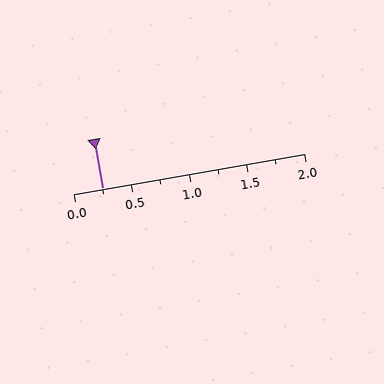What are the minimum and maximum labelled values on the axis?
The axis runs from 0.0 to 2.0.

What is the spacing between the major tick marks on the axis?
The major ticks are spaced 0.5 apart.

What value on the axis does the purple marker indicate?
The marker indicates approximately 0.25.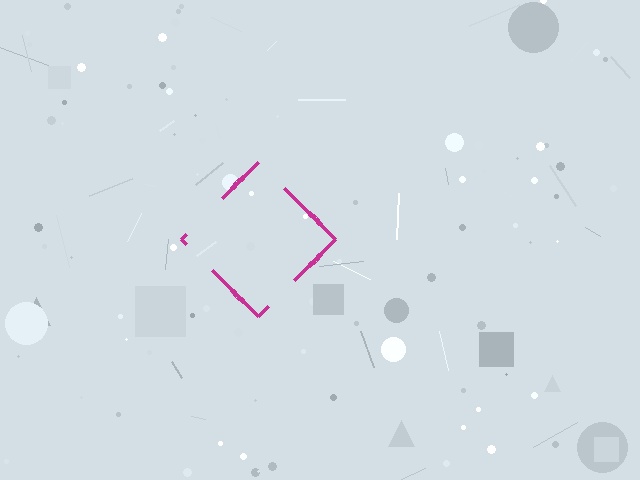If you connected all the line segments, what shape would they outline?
They would outline a diamond.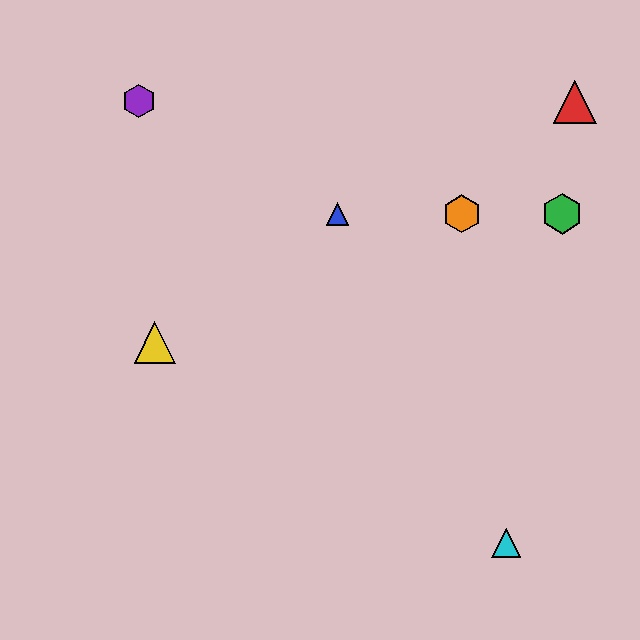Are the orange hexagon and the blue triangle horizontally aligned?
Yes, both are at y≈214.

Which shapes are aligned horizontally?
The blue triangle, the green hexagon, the orange hexagon are aligned horizontally.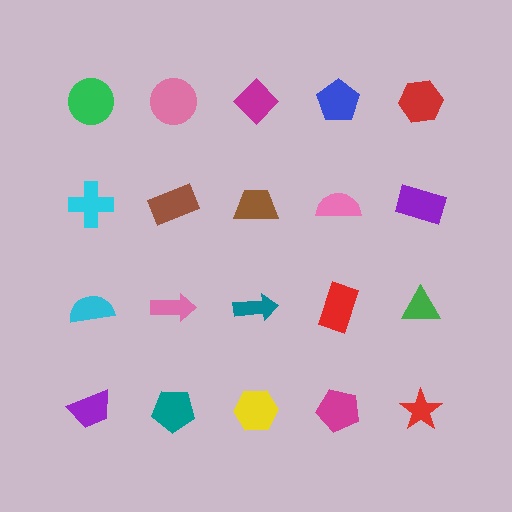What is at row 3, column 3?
A teal arrow.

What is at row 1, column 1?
A green circle.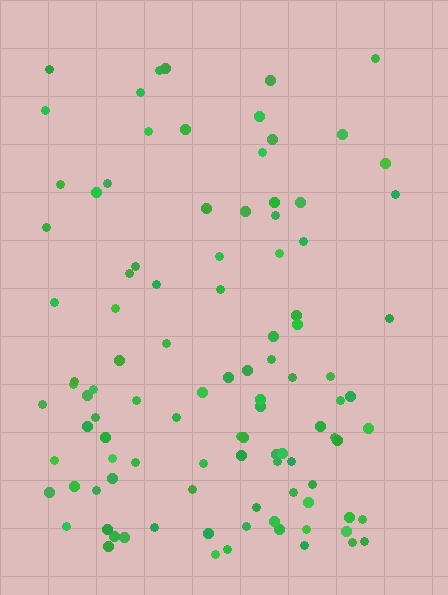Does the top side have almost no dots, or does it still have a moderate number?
Still a moderate number, just noticeably fewer than the bottom.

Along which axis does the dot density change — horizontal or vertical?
Vertical.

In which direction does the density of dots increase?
From top to bottom, with the bottom side densest.